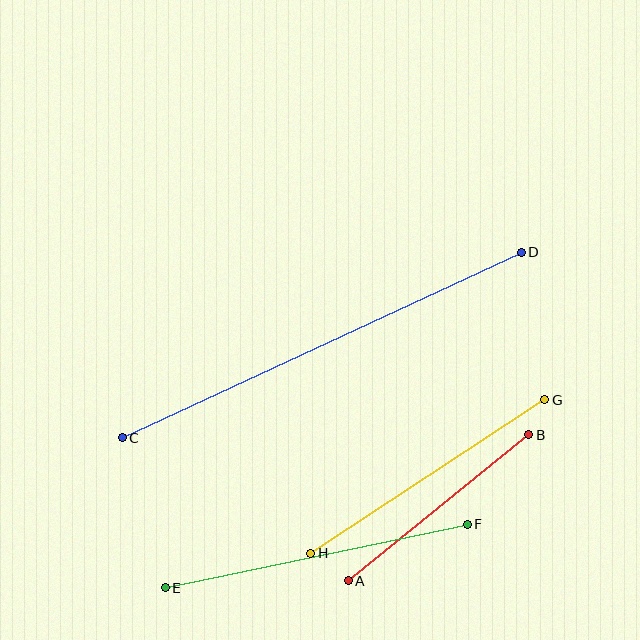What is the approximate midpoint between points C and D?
The midpoint is at approximately (322, 345) pixels.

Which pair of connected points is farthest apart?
Points C and D are farthest apart.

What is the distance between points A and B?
The distance is approximately 232 pixels.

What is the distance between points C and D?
The distance is approximately 440 pixels.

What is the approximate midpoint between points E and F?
The midpoint is at approximately (316, 556) pixels.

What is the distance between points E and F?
The distance is approximately 309 pixels.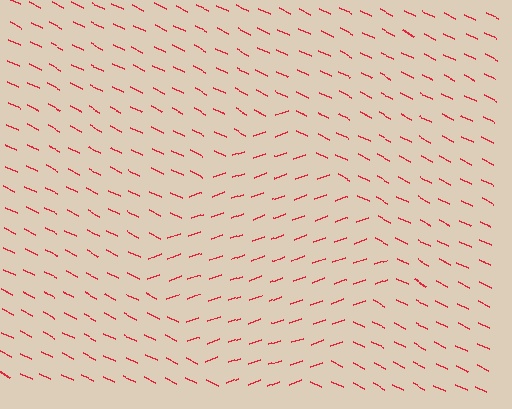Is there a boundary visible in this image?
Yes, there is a texture boundary formed by a change in line orientation.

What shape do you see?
I see a diamond.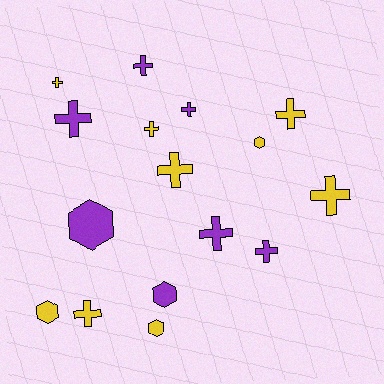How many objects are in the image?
There are 16 objects.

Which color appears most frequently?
Yellow, with 9 objects.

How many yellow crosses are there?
There are 6 yellow crosses.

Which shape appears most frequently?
Cross, with 11 objects.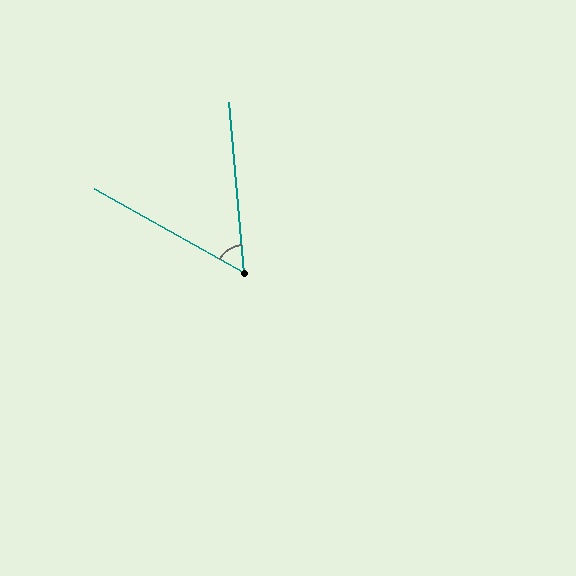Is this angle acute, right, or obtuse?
It is acute.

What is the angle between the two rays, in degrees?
Approximately 56 degrees.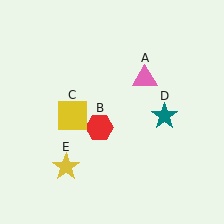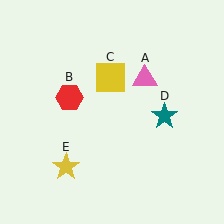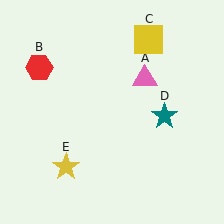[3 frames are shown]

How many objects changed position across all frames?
2 objects changed position: red hexagon (object B), yellow square (object C).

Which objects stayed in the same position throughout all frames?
Pink triangle (object A) and teal star (object D) and yellow star (object E) remained stationary.